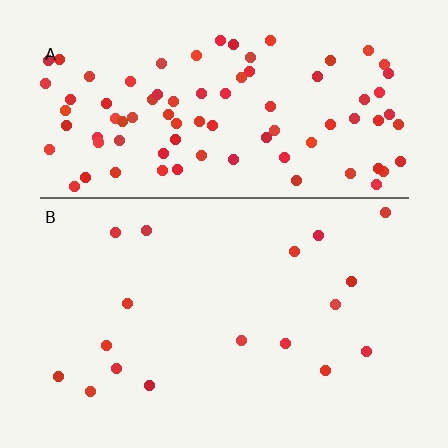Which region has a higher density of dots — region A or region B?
A (the top).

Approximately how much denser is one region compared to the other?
Approximately 5.2× — region A over region B.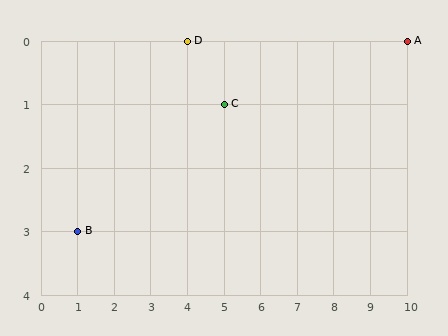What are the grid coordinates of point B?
Point B is at grid coordinates (1, 3).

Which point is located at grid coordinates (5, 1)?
Point C is at (5, 1).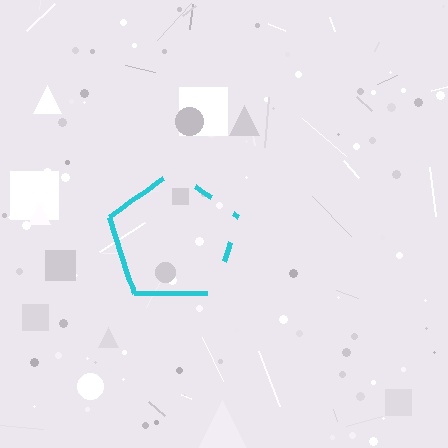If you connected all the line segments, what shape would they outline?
They would outline a pentagon.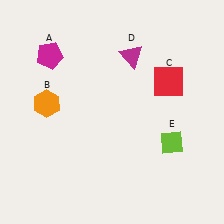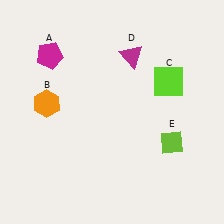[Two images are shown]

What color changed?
The square (C) changed from red in Image 1 to lime in Image 2.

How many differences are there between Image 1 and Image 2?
There is 1 difference between the two images.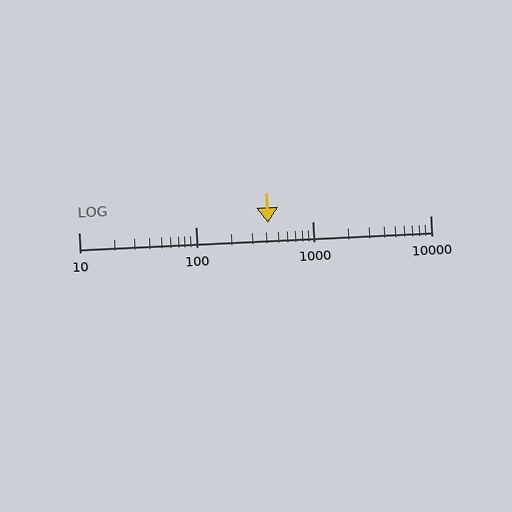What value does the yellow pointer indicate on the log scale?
The pointer indicates approximately 410.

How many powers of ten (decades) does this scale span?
The scale spans 3 decades, from 10 to 10000.